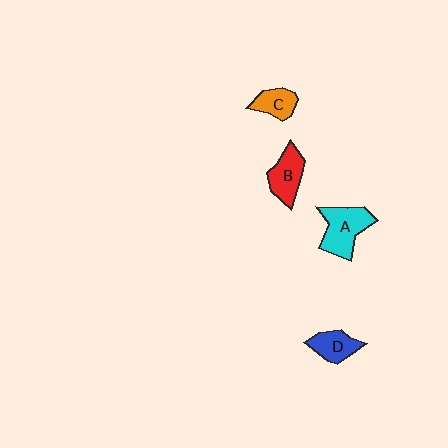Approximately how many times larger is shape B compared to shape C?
Approximately 1.4 times.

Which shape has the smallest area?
Shape C (orange).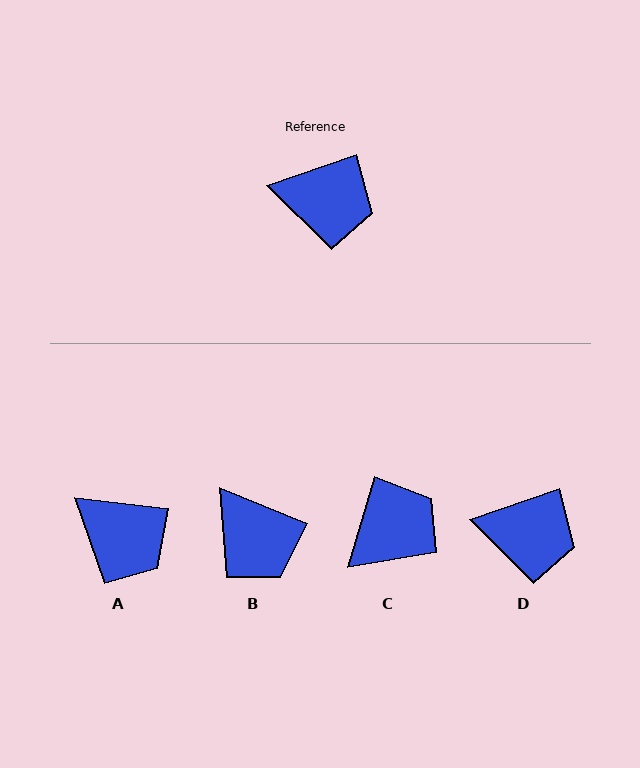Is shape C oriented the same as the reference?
No, it is off by about 54 degrees.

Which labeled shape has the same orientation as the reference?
D.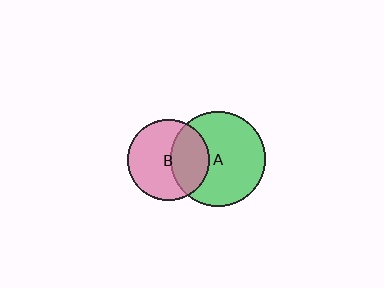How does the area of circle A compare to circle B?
Approximately 1.4 times.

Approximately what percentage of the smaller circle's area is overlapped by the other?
Approximately 40%.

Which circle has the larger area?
Circle A (green).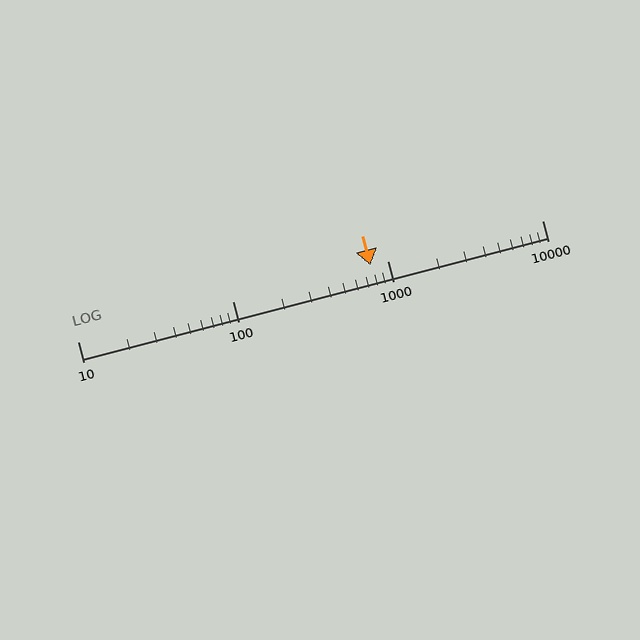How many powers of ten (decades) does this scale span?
The scale spans 3 decades, from 10 to 10000.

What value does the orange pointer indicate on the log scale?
The pointer indicates approximately 780.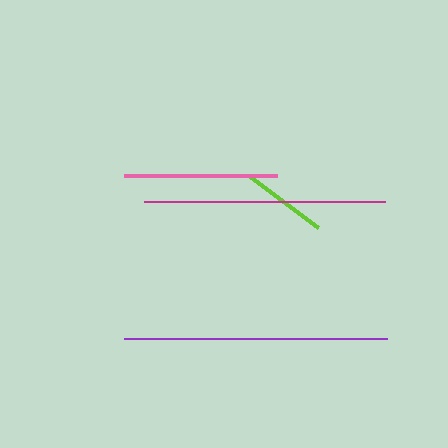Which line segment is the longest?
The purple line is the longest at approximately 264 pixels.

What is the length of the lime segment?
The lime segment is approximately 86 pixels long.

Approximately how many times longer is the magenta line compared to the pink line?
The magenta line is approximately 1.6 times the length of the pink line.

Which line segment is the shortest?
The lime line is the shortest at approximately 86 pixels.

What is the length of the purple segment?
The purple segment is approximately 264 pixels long.